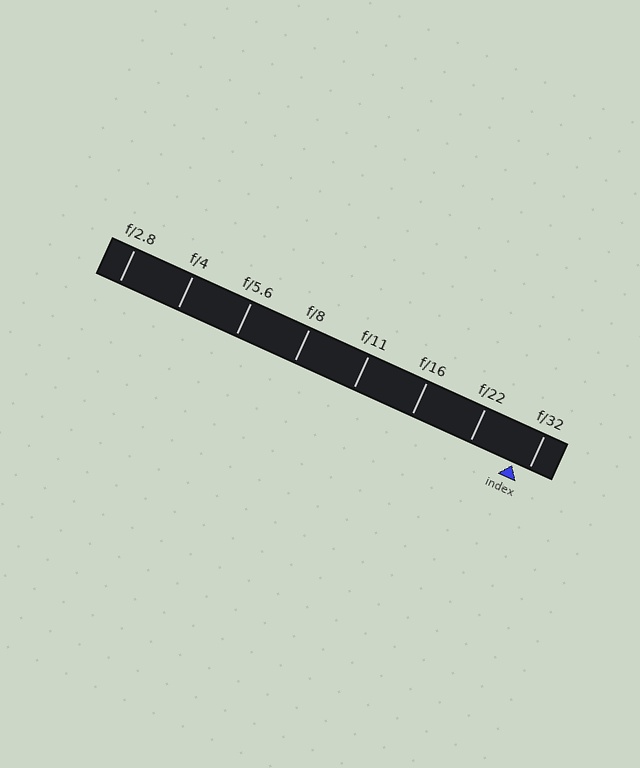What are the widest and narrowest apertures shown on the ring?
The widest aperture shown is f/2.8 and the narrowest is f/32.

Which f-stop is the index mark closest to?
The index mark is closest to f/32.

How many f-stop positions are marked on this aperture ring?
There are 8 f-stop positions marked.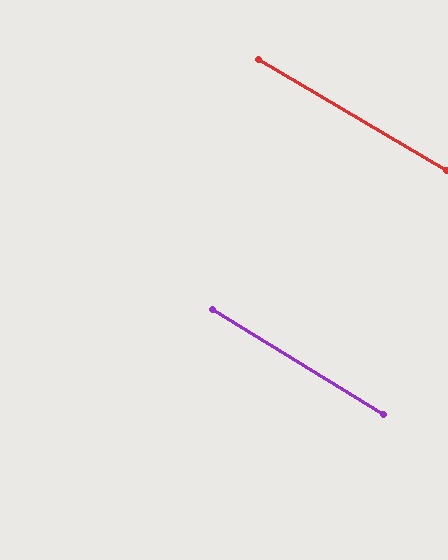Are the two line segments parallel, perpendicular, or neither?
Parallel — their directions differ by only 0.8°.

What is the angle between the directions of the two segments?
Approximately 1 degree.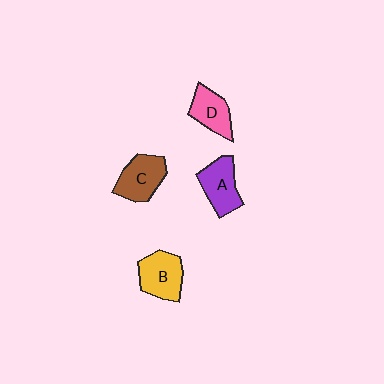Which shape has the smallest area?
Shape D (pink).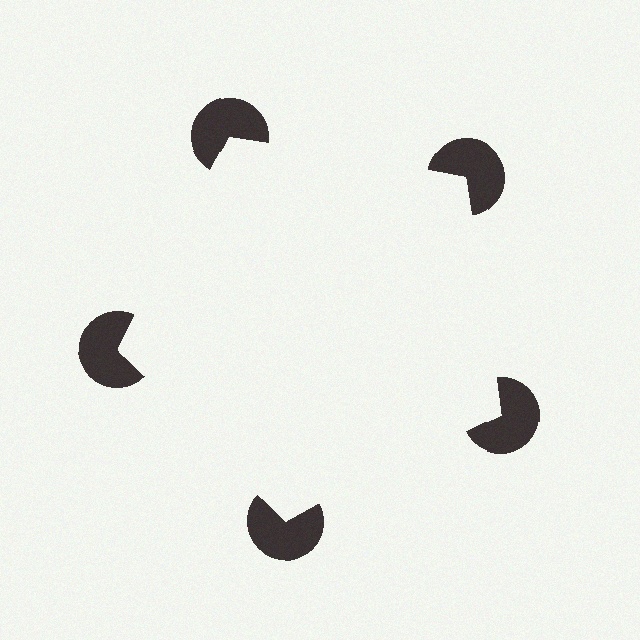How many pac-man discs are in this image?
There are 5 — one at each vertex of the illusory pentagon.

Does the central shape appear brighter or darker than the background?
It typically appears slightly brighter than the background, even though no actual brightness change is drawn.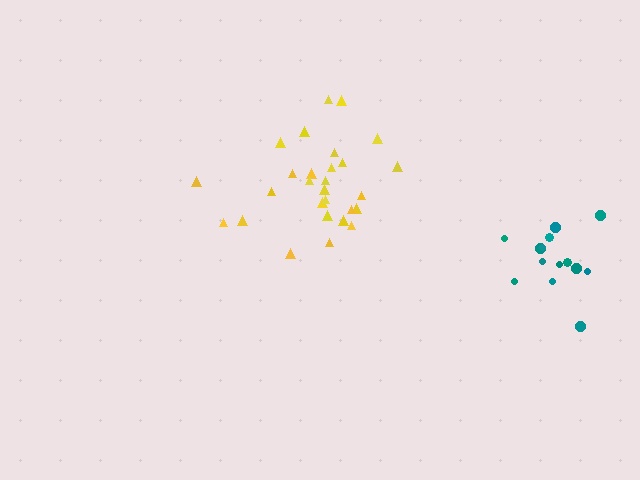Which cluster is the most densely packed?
Yellow.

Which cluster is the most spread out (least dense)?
Teal.